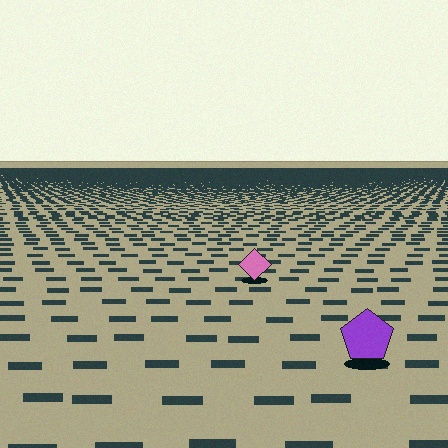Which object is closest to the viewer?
The purple pentagon is closest. The texture marks near it are larger and more spread out.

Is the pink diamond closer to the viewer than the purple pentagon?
No. The purple pentagon is closer — you can tell from the texture gradient: the ground texture is coarser near it.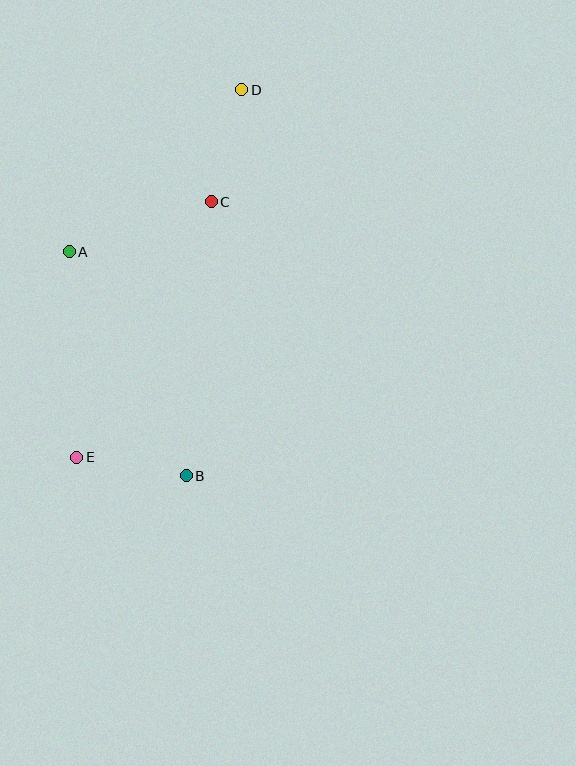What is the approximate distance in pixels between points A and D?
The distance between A and D is approximately 237 pixels.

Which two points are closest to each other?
Points B and E are closest to each other.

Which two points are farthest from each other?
Points D and E are farthest from each other.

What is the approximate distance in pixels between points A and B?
The distance between A and B is approximately 253 pixels.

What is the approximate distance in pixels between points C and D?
The distance between C and D is approximately 116 pixels.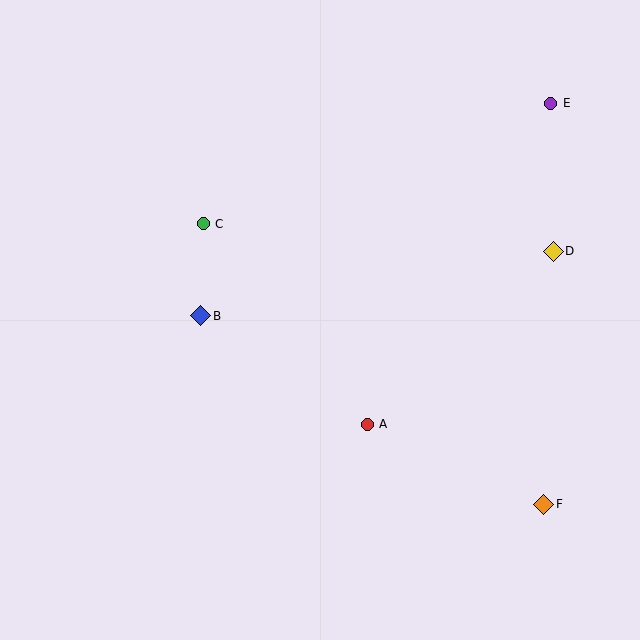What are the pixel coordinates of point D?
Point D is at (553, 251).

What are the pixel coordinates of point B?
Point B is at (201, 316).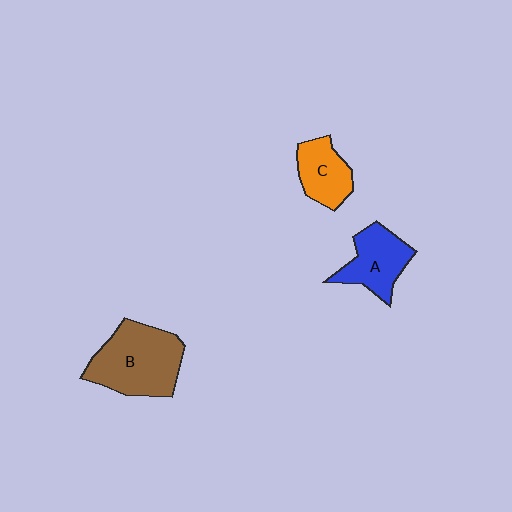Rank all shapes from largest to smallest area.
From largest to smallest: B (brown), A (blue), C (orange).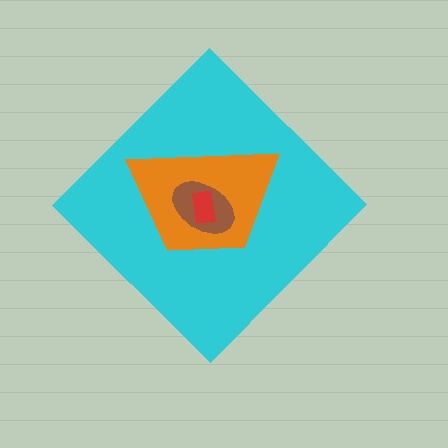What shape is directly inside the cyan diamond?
The orange trapezoid.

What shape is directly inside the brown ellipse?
The red rectangle.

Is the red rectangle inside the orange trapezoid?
Yes.